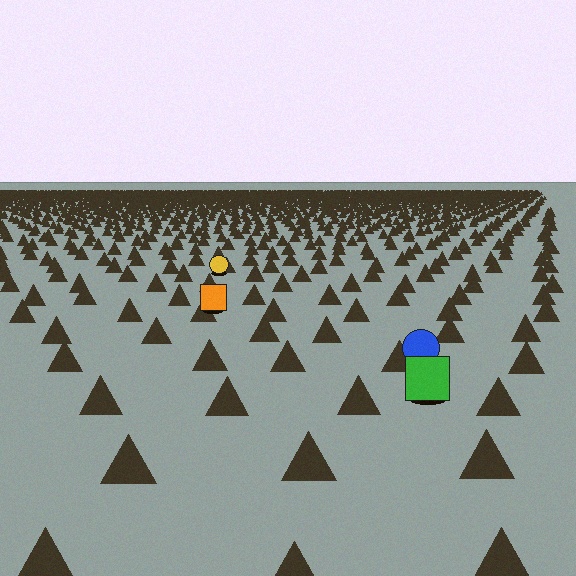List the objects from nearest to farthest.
From nearest to farthest: the green square, the blue circle, the orange square, the yellow circle.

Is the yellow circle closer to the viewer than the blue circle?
No. The blue circle is closer — you can tell from the texture gradient: the ground texture is coarser near it.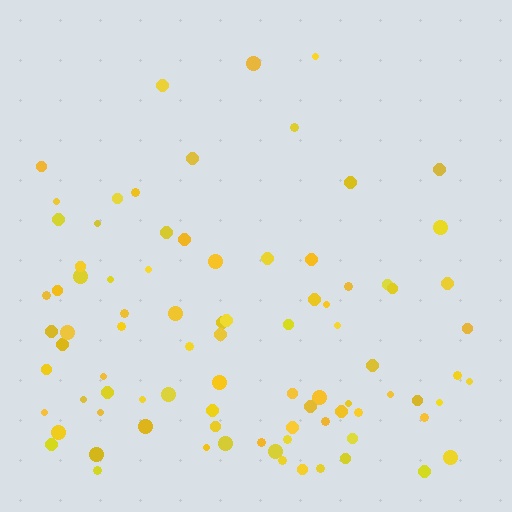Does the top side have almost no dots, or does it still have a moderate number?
Still a moderate number, just noticeably fewer than the bottom.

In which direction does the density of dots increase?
From top to bottom, with the bottom side densest.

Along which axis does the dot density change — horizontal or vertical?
Vertical.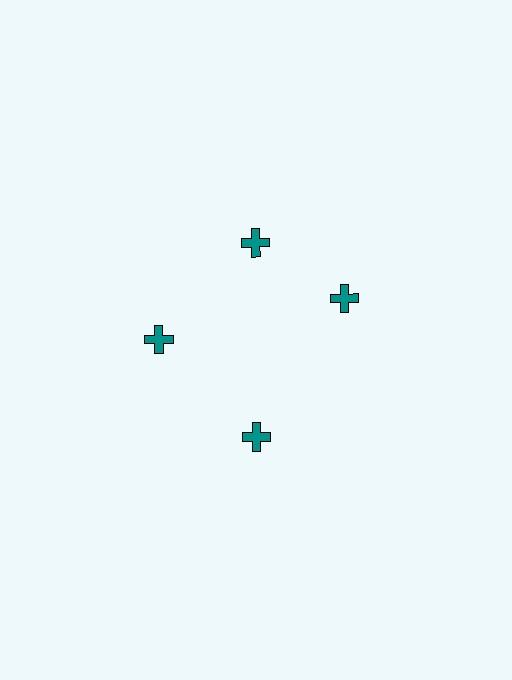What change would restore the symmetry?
The symmetry would be restored by rotating it back into even spacing with its neighbors so that all 4 crosses sit at equal angles and equal distance from the center.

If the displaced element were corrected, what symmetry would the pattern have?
It would have 4-fold rotational symmetry — the pattern would map onto itself every 90 degrees.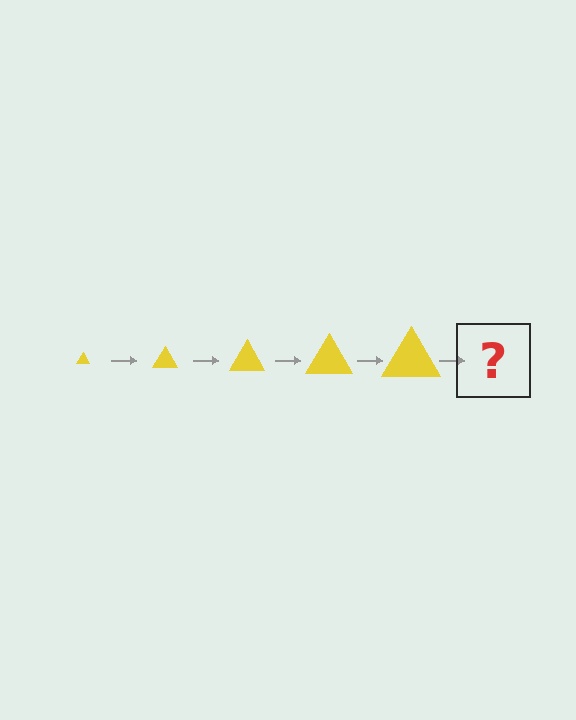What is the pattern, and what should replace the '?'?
The pattern is that the triangle gets progressively larger each step. The '?' should be a yellow triangle, larger than the previous one.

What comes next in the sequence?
The next element should be a yellow triangle, larger than the previous one.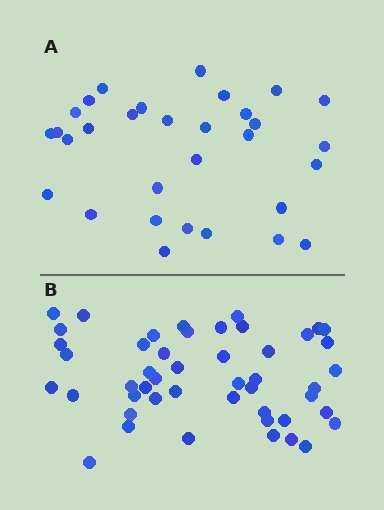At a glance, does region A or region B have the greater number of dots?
Region B (the bottom region) has more dots.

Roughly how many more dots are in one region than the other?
Region B has approximately 15 more dots than region A.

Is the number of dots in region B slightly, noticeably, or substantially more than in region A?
Region B has substantially more. The ratio is roughly 1.5 to 1.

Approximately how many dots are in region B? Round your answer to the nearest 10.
About 50 dots. (The exact count is 48, which rounds to 50.)